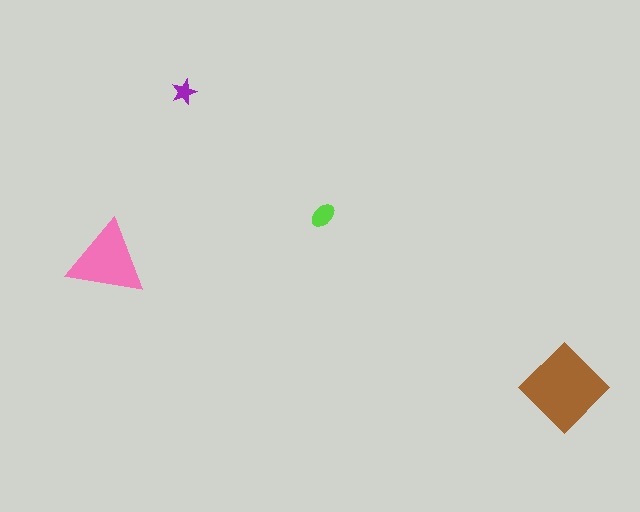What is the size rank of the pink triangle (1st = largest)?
2nd.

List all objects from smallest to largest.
The purple star, the lime ellipse, the pink triangle, the brown diamond.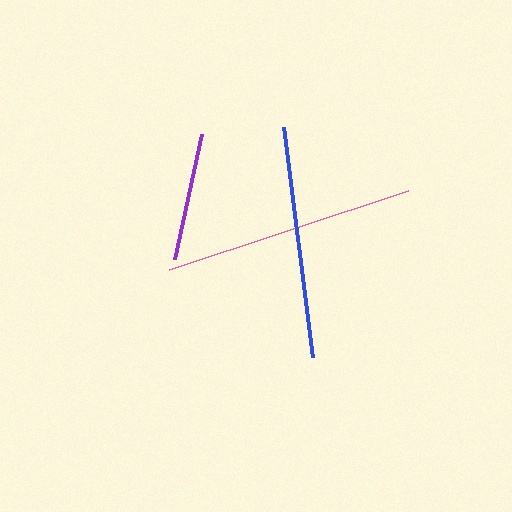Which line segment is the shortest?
The purple line is the shortest at approximately 128 pixels.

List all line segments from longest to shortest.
From longest to shortest: pink, blue, purple.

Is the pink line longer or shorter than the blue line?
The pink line is longer than the blue line.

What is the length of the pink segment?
The pink segment is approximately 252 pixels long.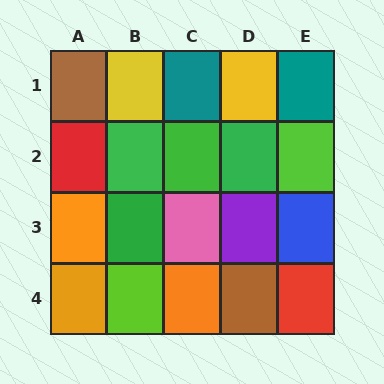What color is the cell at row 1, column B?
Yellow.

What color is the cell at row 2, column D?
Green.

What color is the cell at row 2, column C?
Green.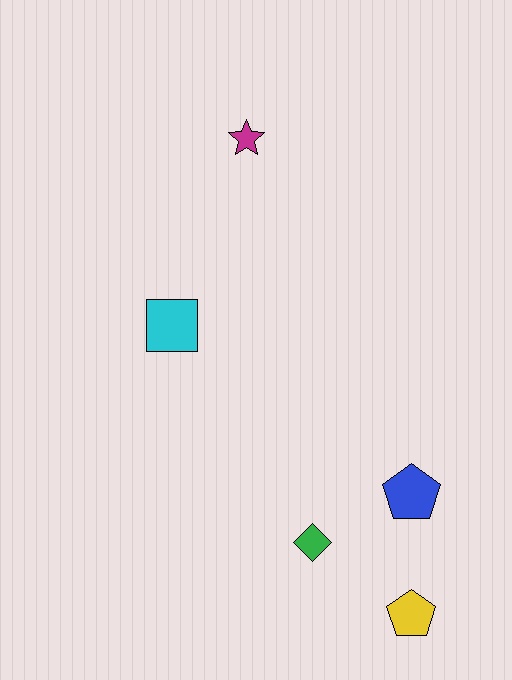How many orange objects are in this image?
There are no orange objects.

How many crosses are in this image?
There are no crosses.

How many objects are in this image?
There are 5 objects.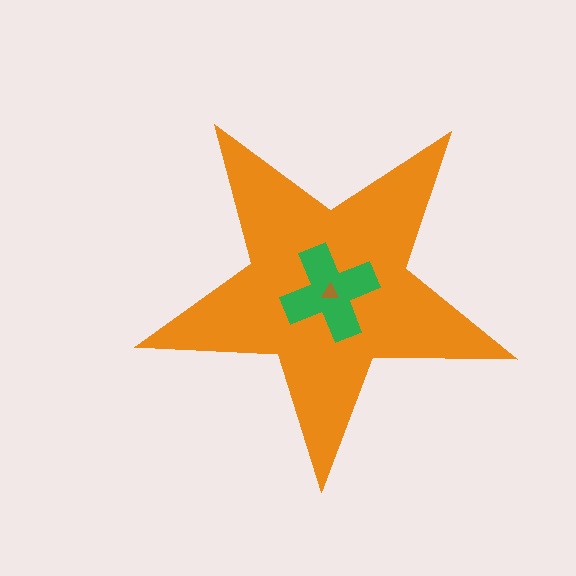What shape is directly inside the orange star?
The green cross.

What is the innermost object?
The brown triangle.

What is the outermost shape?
The orange star.